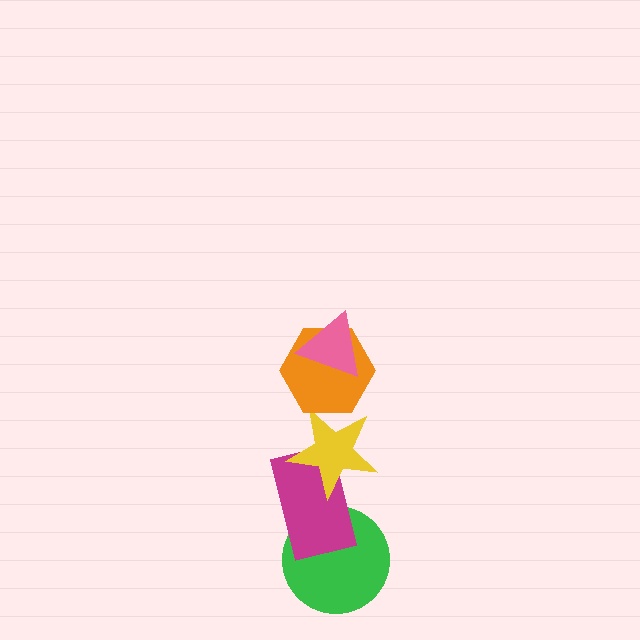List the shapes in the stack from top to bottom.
From top to bottom: the pink triangle, the orange hexagon, the yellow star, the magenta rectangle, the green circle.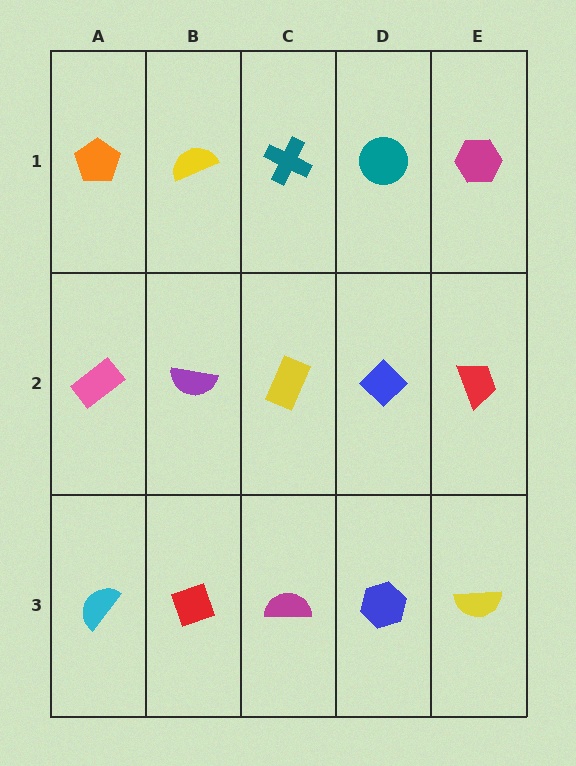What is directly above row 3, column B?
A purple semicircle.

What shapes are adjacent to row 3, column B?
A purple semicircle (row 2, column B), a cyan semicircle (row 3, column A), a magenta semicircle (row 3, column C).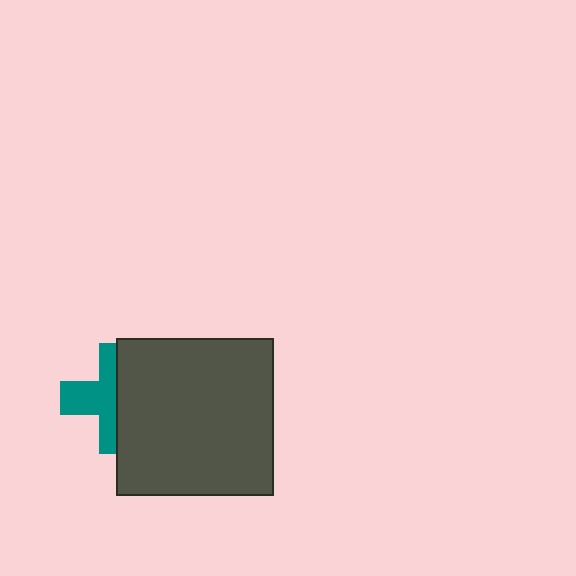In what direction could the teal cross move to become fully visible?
The teal cross could move left. That would shift it out from behind the dark gray square entirely.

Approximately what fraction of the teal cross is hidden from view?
Roughly 51% of the teal cross is hidden behind the dark gray square.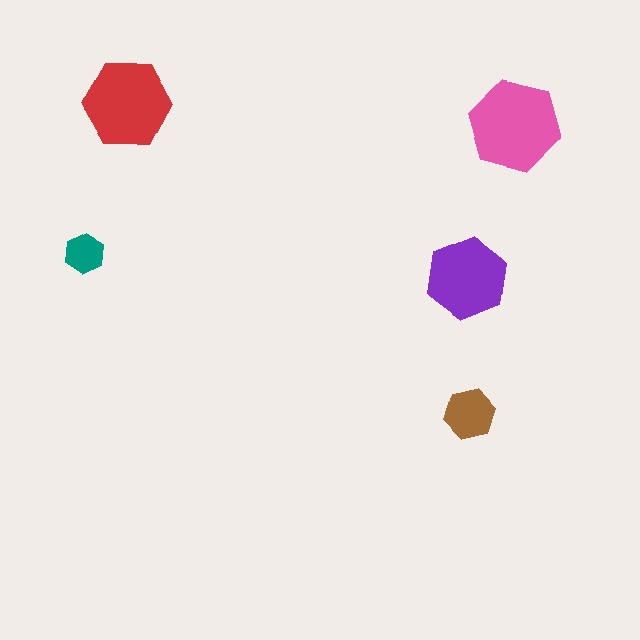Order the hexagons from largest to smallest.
the pink one, the red one, the purple one, the brown one, the teal one.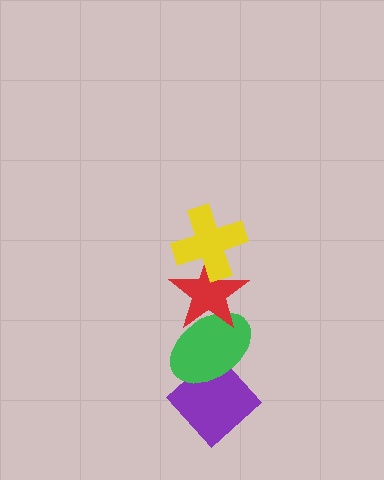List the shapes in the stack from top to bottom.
From top to bottom: the yellow cross, the red star, the green ellipse, the purple diamond.